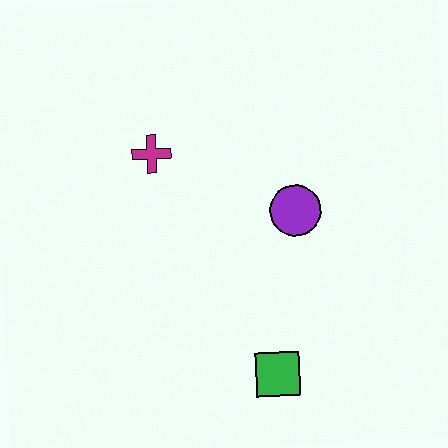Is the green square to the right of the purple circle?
No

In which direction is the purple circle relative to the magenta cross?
The purple circle is to the right of the magenta cross.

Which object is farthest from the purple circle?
The green square is farthest from the purple circle.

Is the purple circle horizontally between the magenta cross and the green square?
No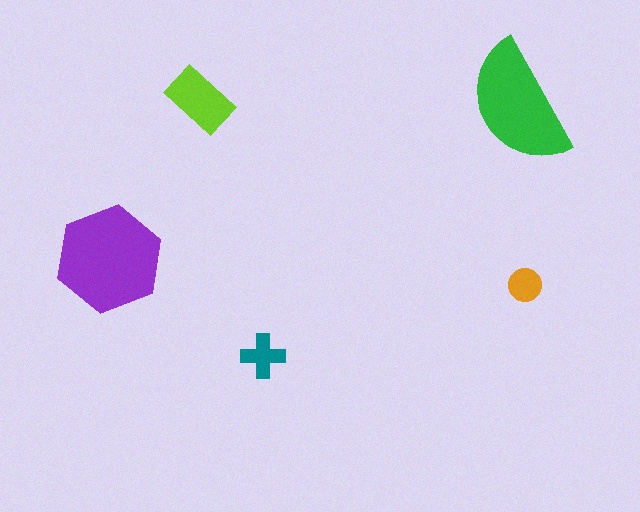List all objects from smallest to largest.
The orange circle, the teal cross, the lime rectangle, the green semicircle, the purple hexagon.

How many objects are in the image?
There are 5 objects in the image.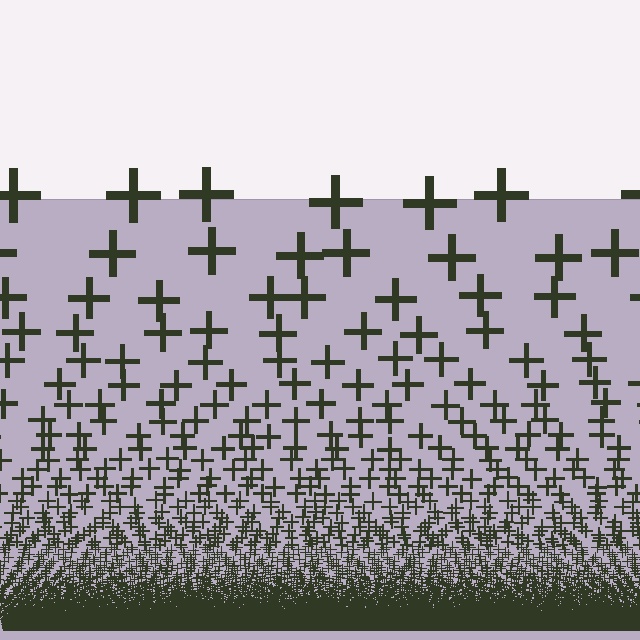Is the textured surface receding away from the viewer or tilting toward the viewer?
The surface appears to tilt toward the viewer. Texture elements get larger and sparser toward the top.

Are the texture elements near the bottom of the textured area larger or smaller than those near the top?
Smaller. The gradient is inverted — elements near the bottom are smaller and denser.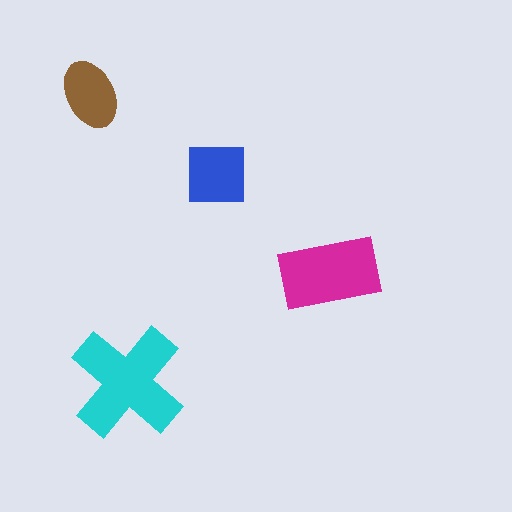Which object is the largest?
The cyan cross.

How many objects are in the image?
There are 4 objects in the image.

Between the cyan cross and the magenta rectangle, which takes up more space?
The cyan cross.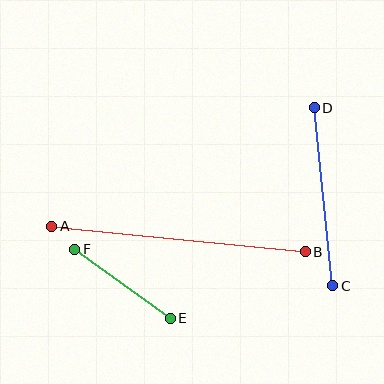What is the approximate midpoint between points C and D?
The midpoint is at approximately (324, 197) pixels.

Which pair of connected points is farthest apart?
Points A and B are farthest apart.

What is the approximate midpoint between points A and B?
The midpoint is at approximately (178, 239) pixels.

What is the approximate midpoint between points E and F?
The midpoint is at approximately (122, 284) pixels.